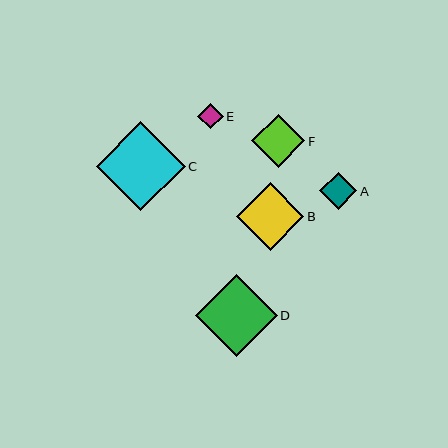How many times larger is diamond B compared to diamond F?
Diamond B is approximately 1.3 times the size of diamond F.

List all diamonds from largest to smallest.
From largest to smallest: C, D, B, F, A, E.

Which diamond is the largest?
Diamond C is the largest with a size of approximately 88 pixels.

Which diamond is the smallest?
Diamond E is the smallest with a size of approximately 25 pixels.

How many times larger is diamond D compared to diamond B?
Diamond D is approximately 1.2 times the size of diamond B.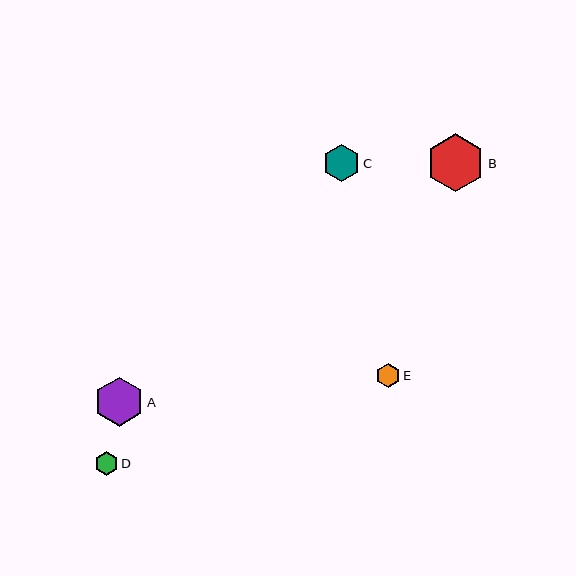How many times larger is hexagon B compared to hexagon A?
Hexagon B is approximately 1.2 times the size of hexagon A.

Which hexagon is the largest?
Hexagon B is the largest with a size of approximately 58 pixels.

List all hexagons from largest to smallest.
From largest to smallest: B, A, C, E, D.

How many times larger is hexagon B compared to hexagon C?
Hexagon B is approximately 1.6 times the size of hexagon C.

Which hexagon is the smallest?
Hexagon D is the smallest with a size of approximately 24 pixels.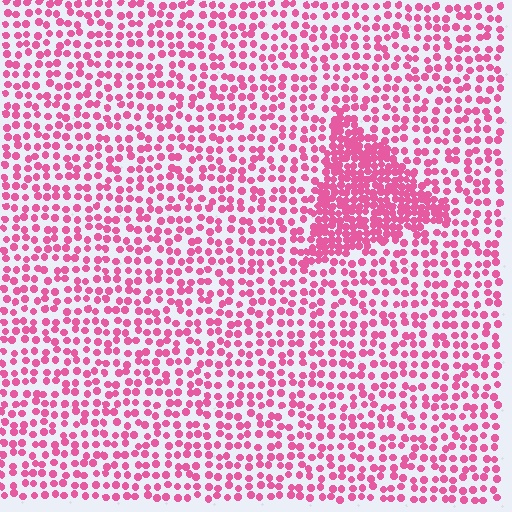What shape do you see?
I see a triangle.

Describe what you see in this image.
The image contains small pink elements arranged at two different densities. A triangle-shaped region is visible where the elements are more densely packed than the surrounding area.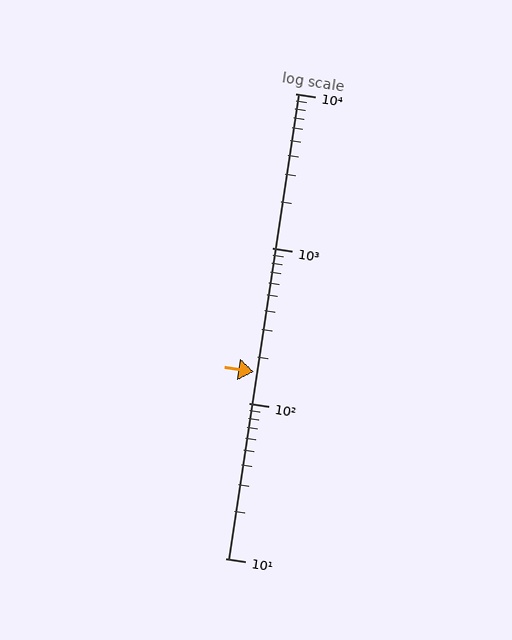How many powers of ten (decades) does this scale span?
The scale spans 3 decades, from 10 to 10000.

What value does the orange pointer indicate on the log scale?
The pointer indicates approximately 160.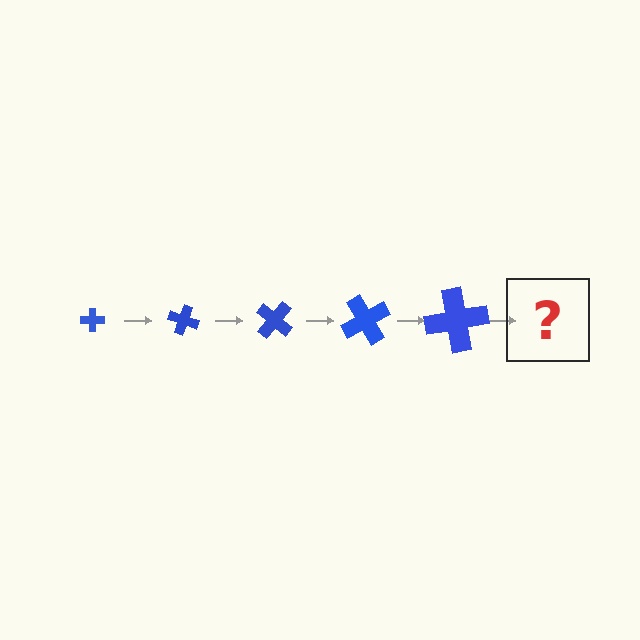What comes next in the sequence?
The next element should be a cross, larger than the previous one and rotated 100 degrees from the start.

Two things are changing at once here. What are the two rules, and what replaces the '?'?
The two rules are that the cross grows larger each step and it rotates 20 degrees each step. The '?' should be a cross, larger than the previous one and rotated 100 degrees from the start.